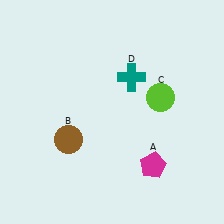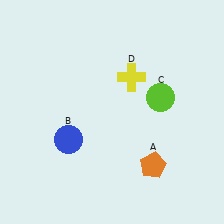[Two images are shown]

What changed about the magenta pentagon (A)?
In Image 1, A is magenta. In Image 2, it changed to orange.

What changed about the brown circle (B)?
In Image 1, B is brown. In Image 2, it changed to blue.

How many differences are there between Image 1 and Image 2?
There are 3 differences between the two images.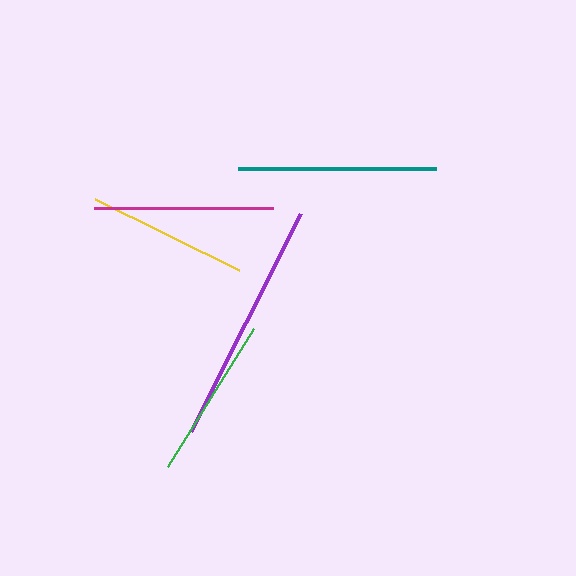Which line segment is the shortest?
The yellow line is the shortest at approximately 160 pixels.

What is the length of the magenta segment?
The magenta segment is approximately 180 pixels long.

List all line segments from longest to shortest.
From longest to shortest: purple, teal, magenta, green, yellow.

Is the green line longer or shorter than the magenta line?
The magenta line is longer than the green line.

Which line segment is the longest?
The purple line is the longest at approximately 245 pixels.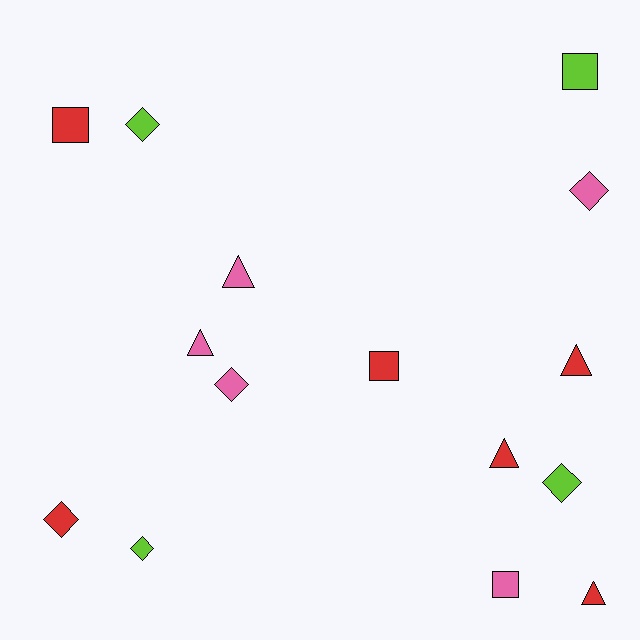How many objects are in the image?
There are 15 objects.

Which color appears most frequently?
Red, with 6 objects.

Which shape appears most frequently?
Diamond, with 6 objects.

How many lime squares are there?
There is 1 lime square.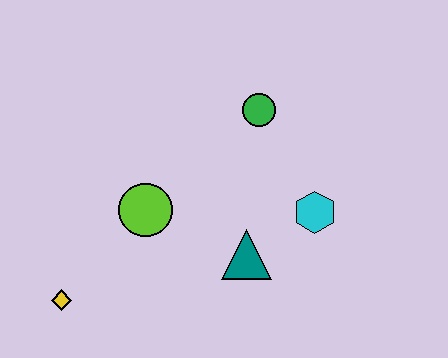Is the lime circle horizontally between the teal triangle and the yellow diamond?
Yes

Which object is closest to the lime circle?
The teal triangle is closest to the lime circle.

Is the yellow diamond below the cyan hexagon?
Yes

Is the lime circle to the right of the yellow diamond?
Yes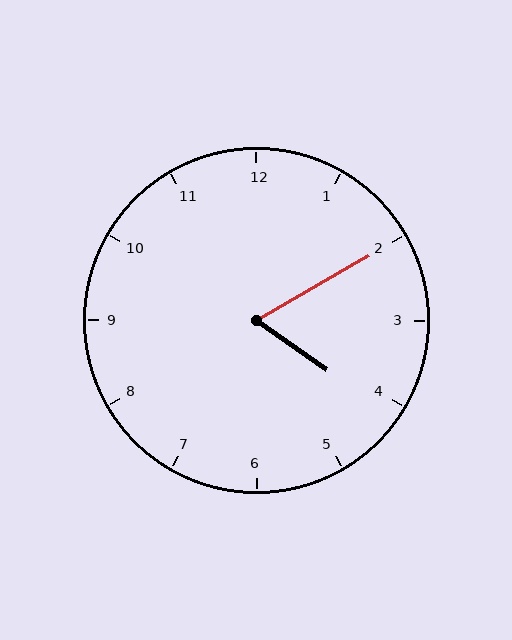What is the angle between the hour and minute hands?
Approximately 65 degrees.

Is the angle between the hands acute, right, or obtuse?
It is acute.